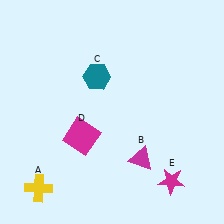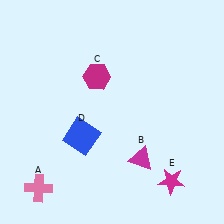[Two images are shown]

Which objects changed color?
A changed from yellow to pink. C changed from teal to magenta. D changed from magenta to blue.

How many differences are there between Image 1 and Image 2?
There are 3 differences between the two images.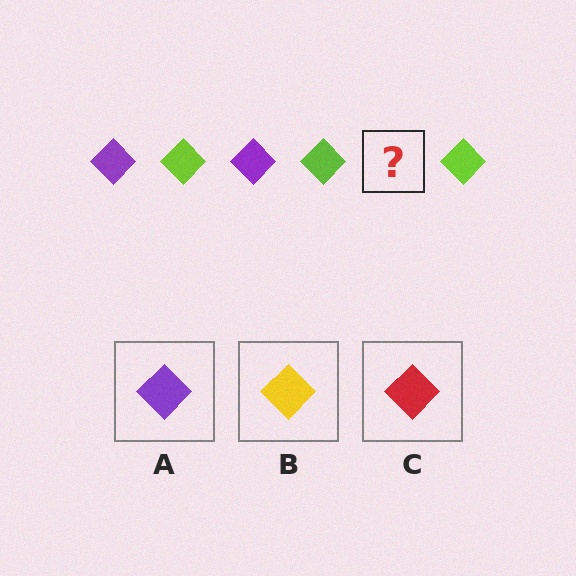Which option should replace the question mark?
Option A.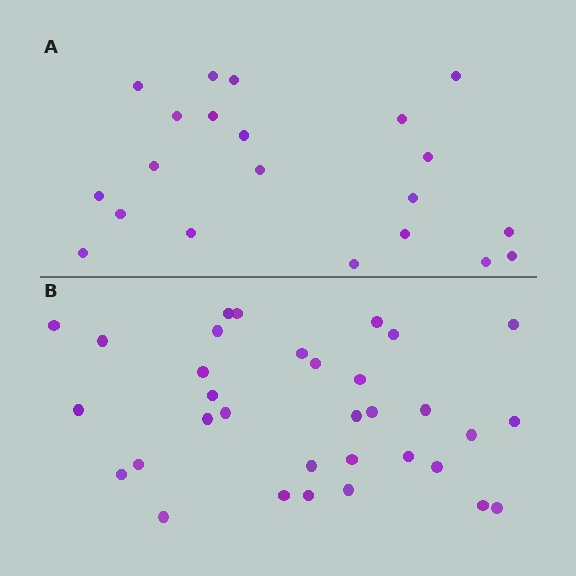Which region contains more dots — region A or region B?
Region B (the bottom region) has more dots.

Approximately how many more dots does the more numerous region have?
Region B has roughly 12 or so more dots than region A.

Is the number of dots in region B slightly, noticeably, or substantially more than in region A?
Region B has substantially more. The ratio is roughly 1.6 to 1.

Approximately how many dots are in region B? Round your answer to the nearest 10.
About 30 dots. (The exact count is 33, which rounds to 30.)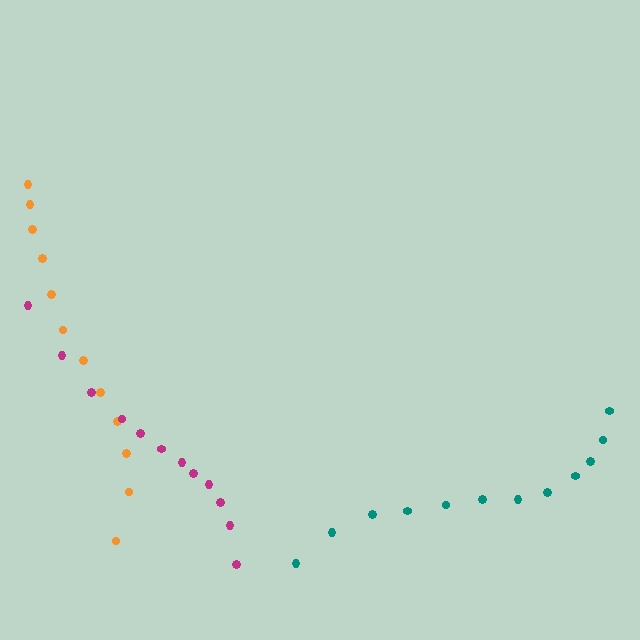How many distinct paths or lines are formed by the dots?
There are 3 distinct paths.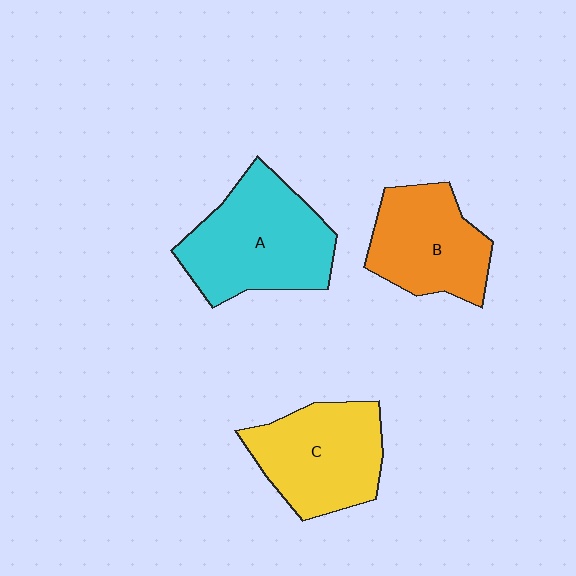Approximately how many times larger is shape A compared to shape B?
Approximately 1.3 times.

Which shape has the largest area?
Shape A (cyan).